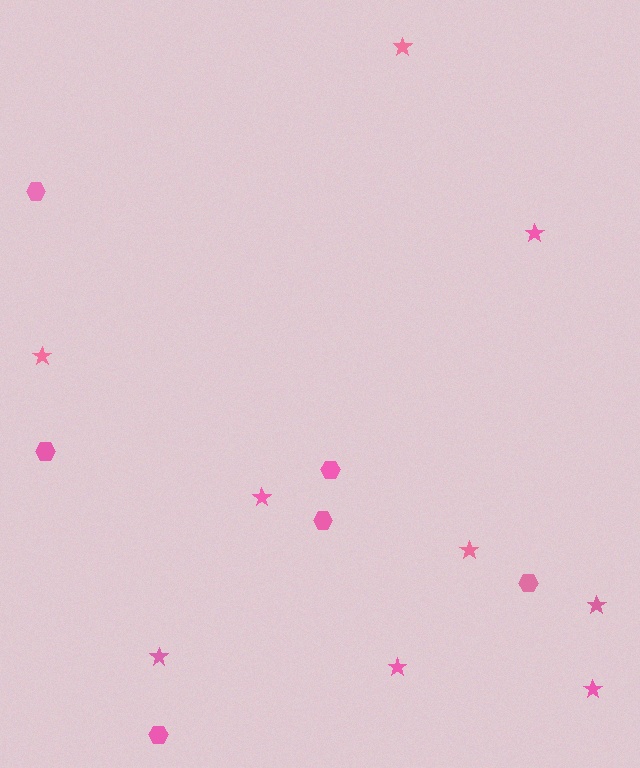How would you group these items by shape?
There are 2 groups: one group of hexagons (6) and one group of stars (9).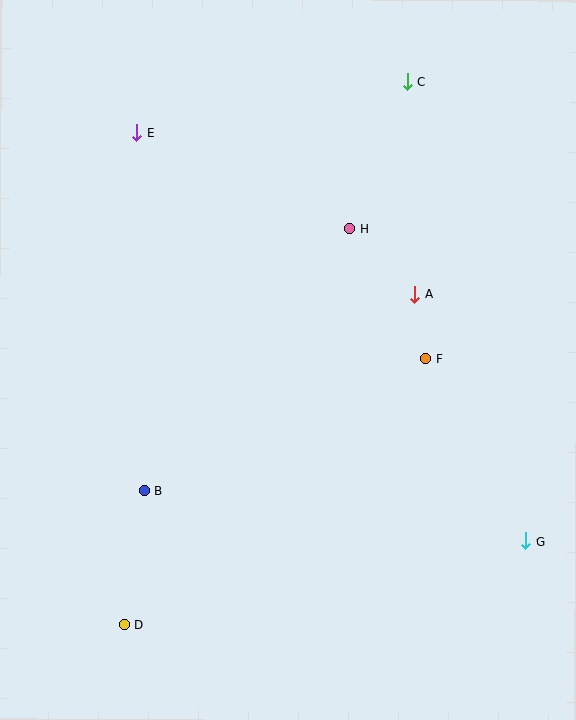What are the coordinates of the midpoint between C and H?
The midpoint between C and H is at (378, 155).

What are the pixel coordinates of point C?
Point C is at (407, 81).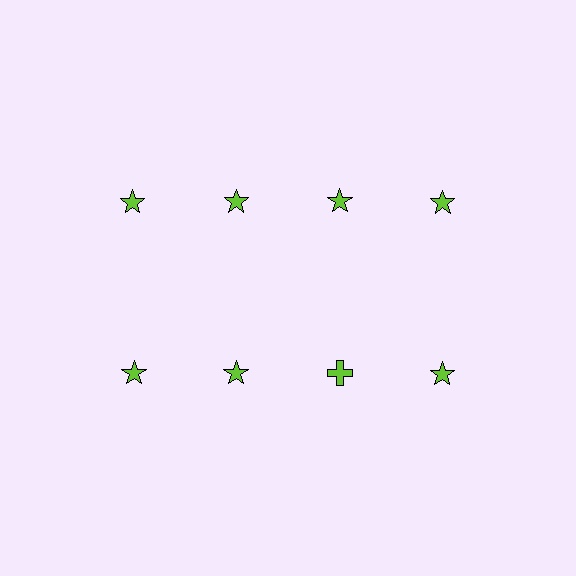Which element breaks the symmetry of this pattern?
The lime cross in the second row, center column breaks the symmetry. All other shapes are lime stars.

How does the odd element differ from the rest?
It has a different shape: cross instead of star.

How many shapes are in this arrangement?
There are 8 shapes arranged in a grid pattern.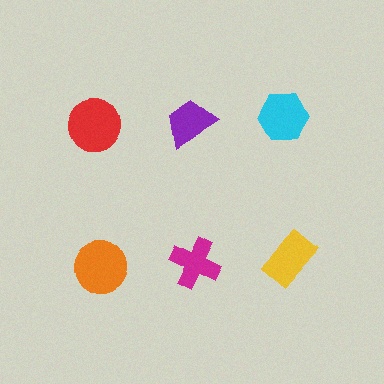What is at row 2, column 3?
A yellow rectangle.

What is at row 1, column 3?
A cyan hexagon.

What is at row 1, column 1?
A red circle.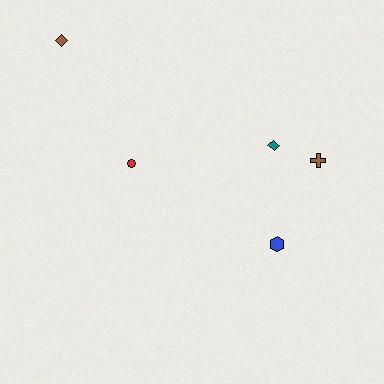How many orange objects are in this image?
There are no orange objects.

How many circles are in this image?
There is 1 circle.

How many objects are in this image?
There are 5 objects.